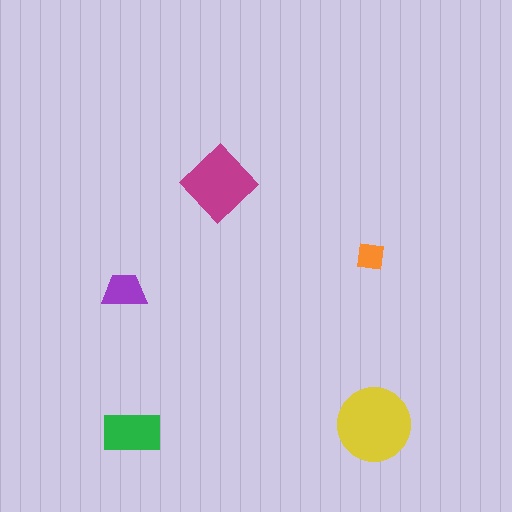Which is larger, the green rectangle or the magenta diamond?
The magenta diamond.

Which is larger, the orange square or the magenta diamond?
The magenta diamond.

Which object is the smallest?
The orange square.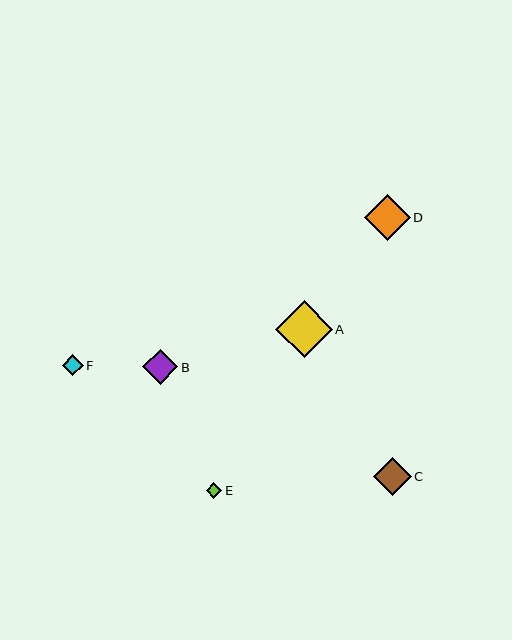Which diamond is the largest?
Diamond A is the largest with a size of approximately 57 pixels.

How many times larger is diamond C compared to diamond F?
Diamond C is approximately 1.8 times the size of diamond F.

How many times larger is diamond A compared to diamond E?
Diamond A is approximately 3.7 times the size of diamond E.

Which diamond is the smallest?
Diamond E is the smallest with a size of approximately 15 pixels.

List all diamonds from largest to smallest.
From largest to smallest: A, D, C, B, F, E.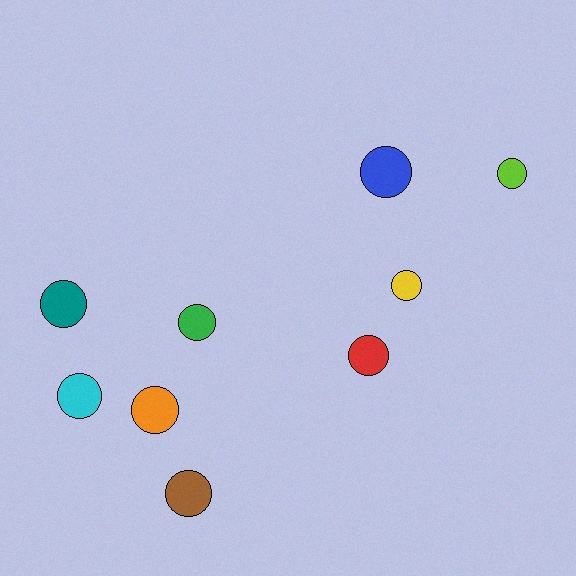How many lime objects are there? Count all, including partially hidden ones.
There is 1 lime object.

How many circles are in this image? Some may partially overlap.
There are 9 circles.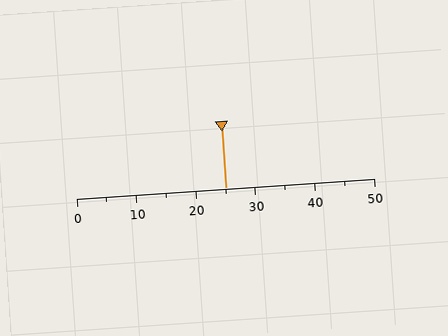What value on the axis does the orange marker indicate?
The marker indicates approximately 25.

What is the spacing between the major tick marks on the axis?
The major ticks are spaced 10 apart.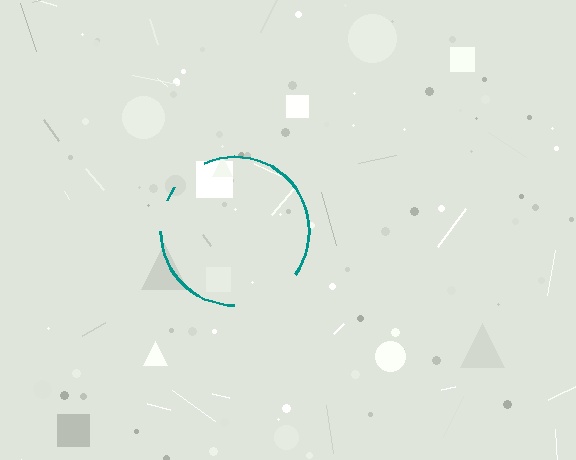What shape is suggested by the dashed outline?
The dashed outline suggests a circle.